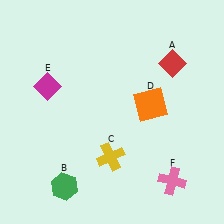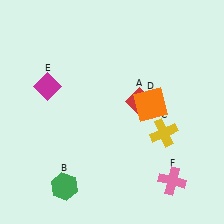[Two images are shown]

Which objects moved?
The objects that moved are: the red diamond (A), the yellow cross (C).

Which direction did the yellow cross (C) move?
The yellow cross (C) moved right.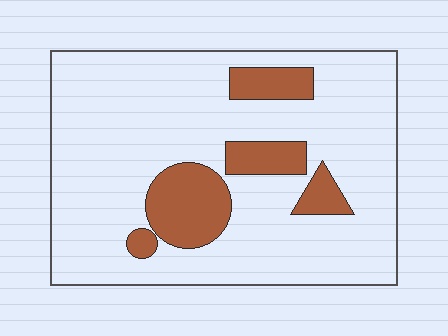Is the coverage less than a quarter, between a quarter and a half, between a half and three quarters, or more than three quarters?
Less than a quarter.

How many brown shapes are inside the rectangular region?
5.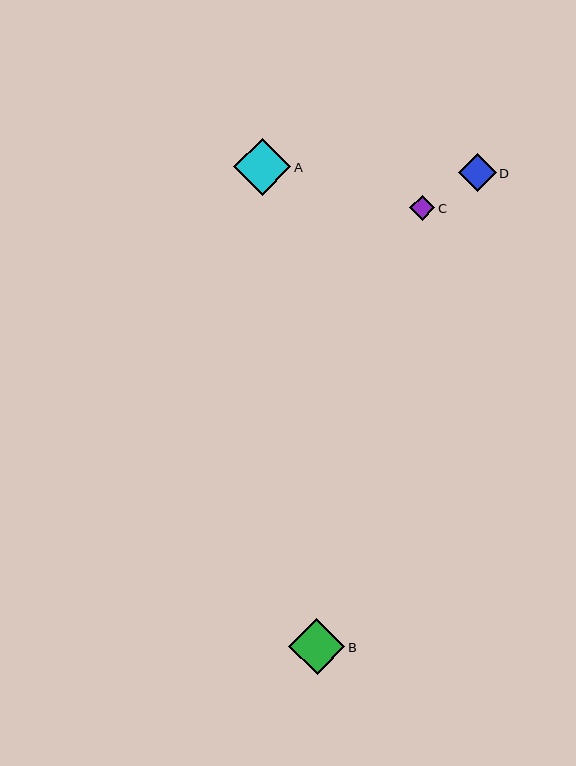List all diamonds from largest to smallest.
From largest to smallest: A, B, D, C.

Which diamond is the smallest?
Diamond C is the smallest with a size of approximately 25 pixels.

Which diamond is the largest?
Diamond A is the largest with a size of approximately 58 pixels.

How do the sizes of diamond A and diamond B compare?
Diamond A and diamond B are approximately the same size.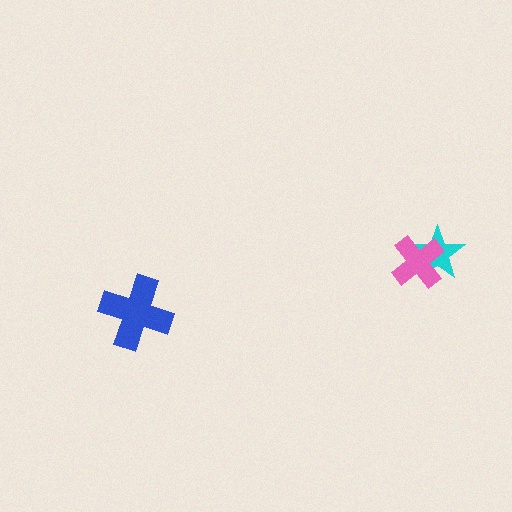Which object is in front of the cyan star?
The pink cross is in front of the cyan star.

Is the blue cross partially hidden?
No, no other shape covers it.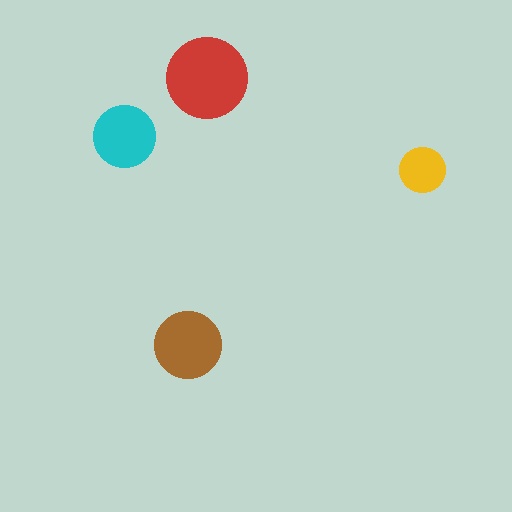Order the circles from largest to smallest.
the red one, the brown one, the cyan one, the yellow one.